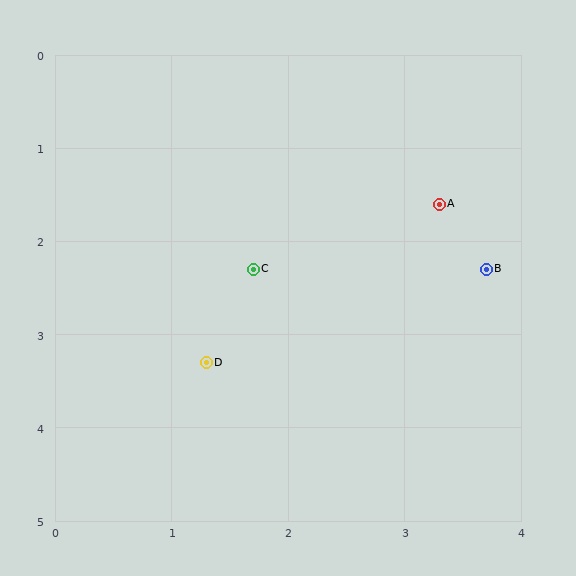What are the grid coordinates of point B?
Point B is at approximately (3.7, 2.3).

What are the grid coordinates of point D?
Point D is at approximately (1.3, 3.3).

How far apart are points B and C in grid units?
Points B and C are about 2.0 grid units apart.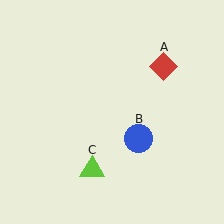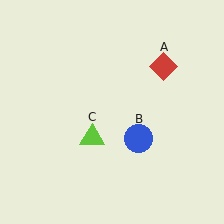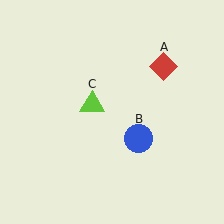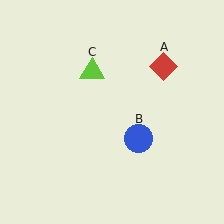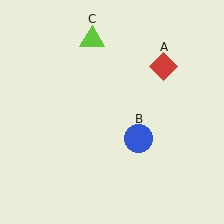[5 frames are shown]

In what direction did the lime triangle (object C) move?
The lime triangle (object C) moved up.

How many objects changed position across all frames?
1 object changed position: lime triangle (object C).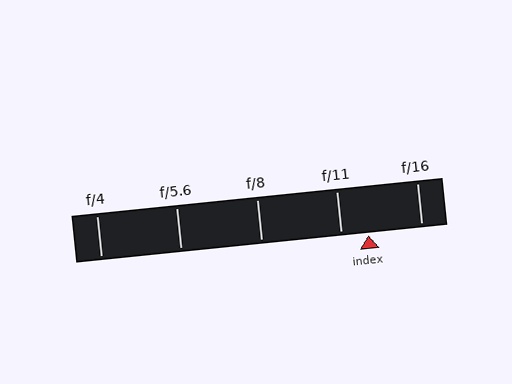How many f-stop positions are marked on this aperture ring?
There are 5 f-stop positions marked.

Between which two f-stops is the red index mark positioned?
The index mark is between f/11 and f/16.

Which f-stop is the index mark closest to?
The index mark is closest to f/11.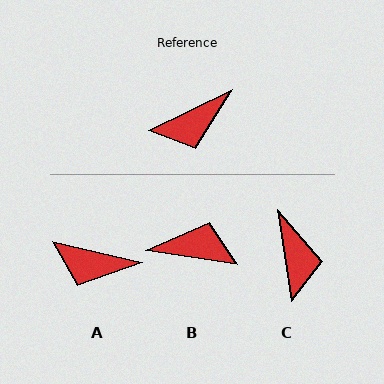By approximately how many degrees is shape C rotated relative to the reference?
Approximately 73 degrees counter-clockwise.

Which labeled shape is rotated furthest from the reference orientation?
B, about 145 degrees away.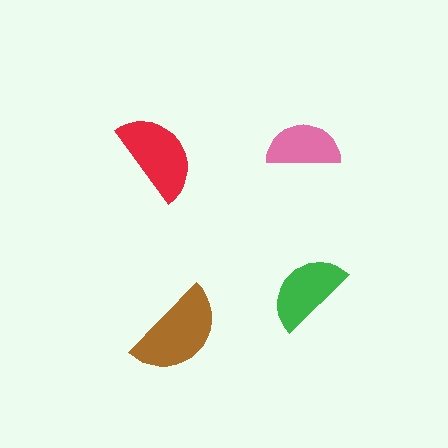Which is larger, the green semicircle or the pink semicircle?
The green one.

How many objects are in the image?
There are 4 objects in the image.